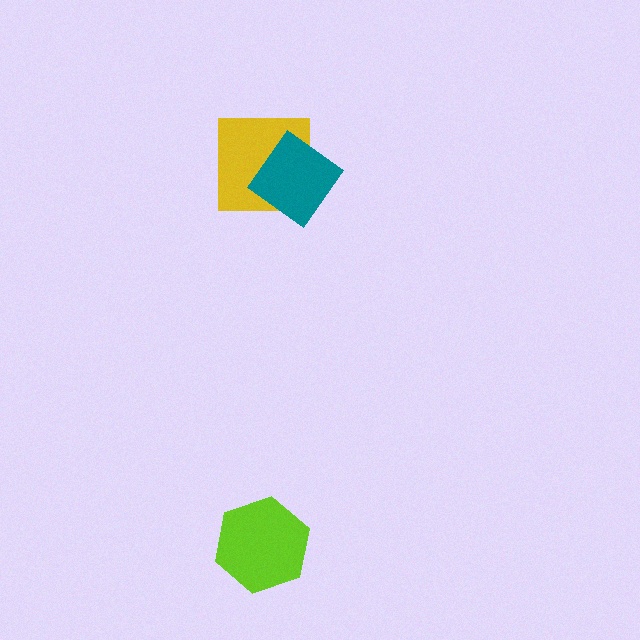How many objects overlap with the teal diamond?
1 object overlaps with the teal diamond.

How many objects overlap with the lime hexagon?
0 objects overlap with the lime hexagon.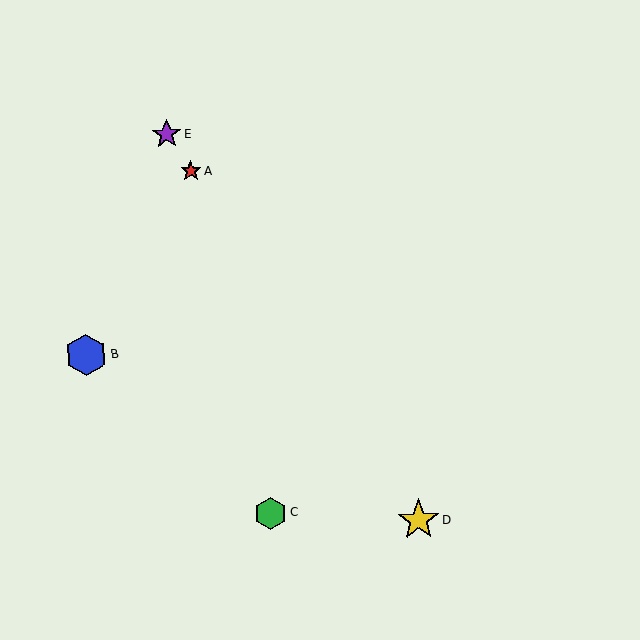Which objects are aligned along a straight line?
Objects A, D, E are aligned along a straight line.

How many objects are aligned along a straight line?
3 objects (A, D, E) are aligned along a straight line.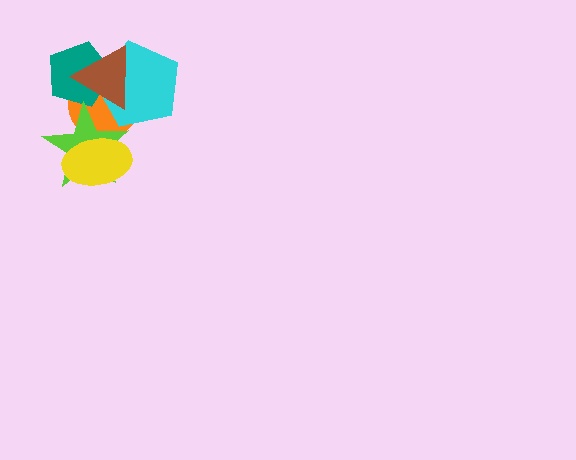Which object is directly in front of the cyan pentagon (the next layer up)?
The brown triangle is directly in front of the cyan pentagon.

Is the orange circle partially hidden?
Yes, it is partially covered by another shape.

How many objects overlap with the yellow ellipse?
2 objects overlap with the yellow ellipse.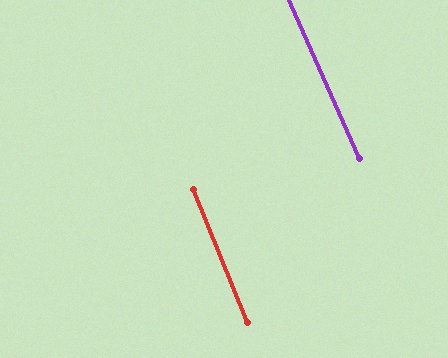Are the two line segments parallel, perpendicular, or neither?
Parallel — their directions differ by only 1.7°.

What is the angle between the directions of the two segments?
Approximately 2 degrees.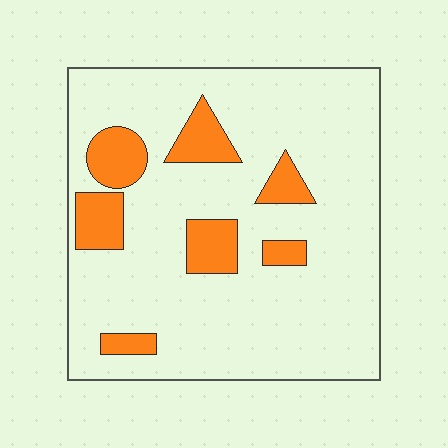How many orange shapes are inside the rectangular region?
7.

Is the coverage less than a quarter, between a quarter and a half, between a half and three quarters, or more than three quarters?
Less than a quarter.